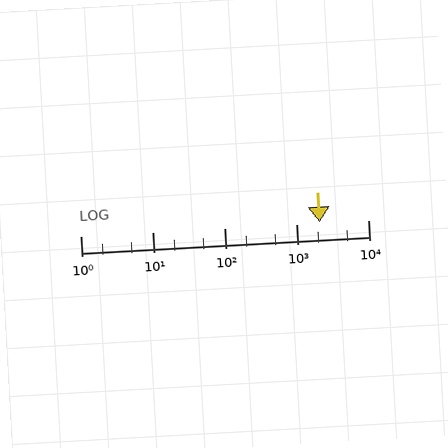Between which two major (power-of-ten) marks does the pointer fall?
The pointer is between 1000 and 10000.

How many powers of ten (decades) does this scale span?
The scale spans 4 decades, from 1 to 10000.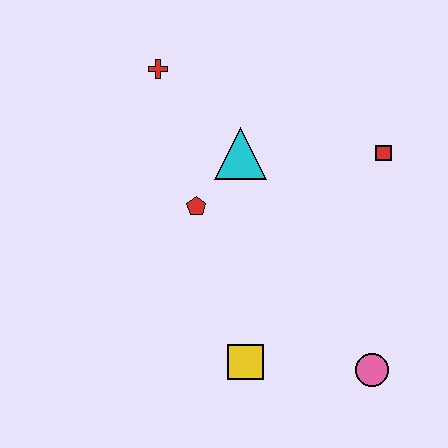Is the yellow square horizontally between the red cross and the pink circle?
Yes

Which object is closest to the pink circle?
The yellow square is closest to the pink circle.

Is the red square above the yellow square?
Yes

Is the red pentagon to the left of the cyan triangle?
Yes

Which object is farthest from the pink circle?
The red cross is farthest from the pink circle.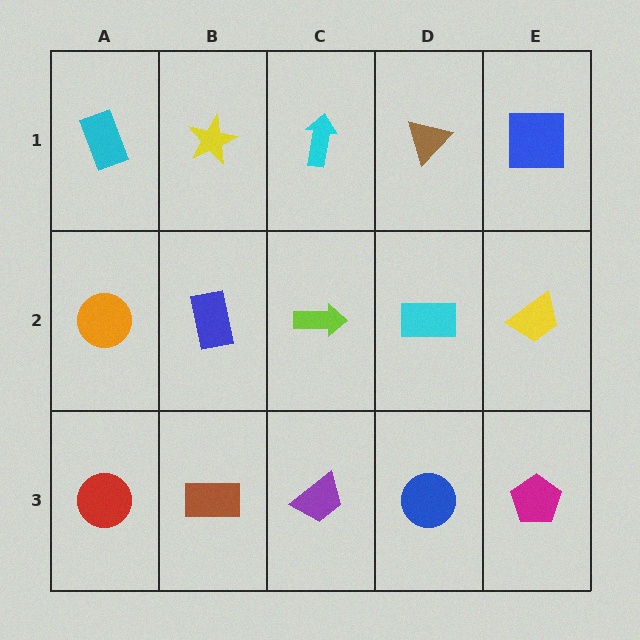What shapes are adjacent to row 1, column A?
An orange circle (row 2, column A), a yellow star (row 1, column B).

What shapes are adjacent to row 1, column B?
A blue rectangle (row 2, column B), a cyan rectangle (row 1, column A), a cyan arrow (row 1, column C).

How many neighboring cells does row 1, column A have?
2.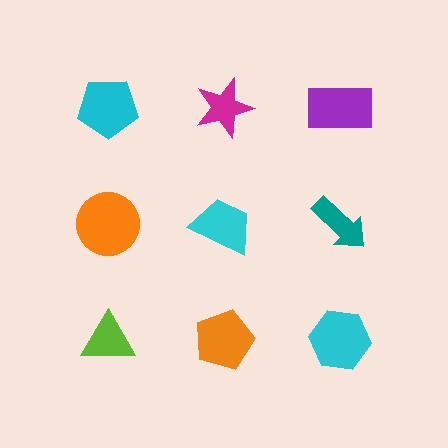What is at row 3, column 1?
A lime triangle.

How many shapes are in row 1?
3 shapes.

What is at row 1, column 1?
A cyan pentagon.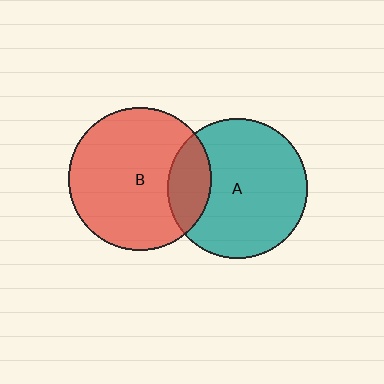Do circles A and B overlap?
Yes.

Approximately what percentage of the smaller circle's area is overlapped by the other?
Approximately 20%.